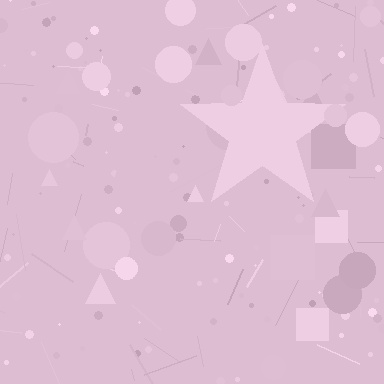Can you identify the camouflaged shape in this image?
The camouflaged shape is a star.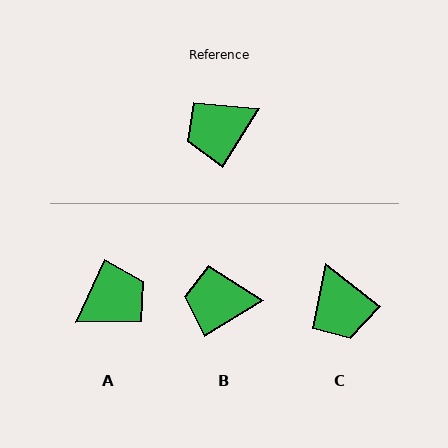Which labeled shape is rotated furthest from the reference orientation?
A, about 174 degrees away.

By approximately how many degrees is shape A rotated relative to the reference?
Approximately 174 degrees clockwise.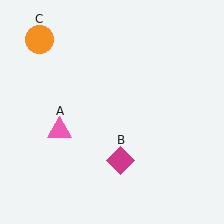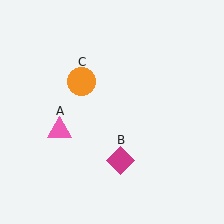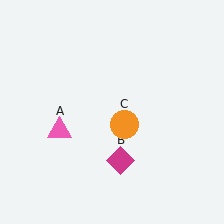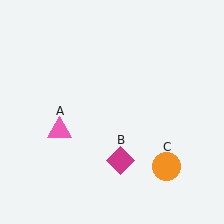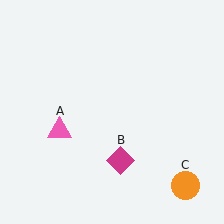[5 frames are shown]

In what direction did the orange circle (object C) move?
The orange circle (object C) moved down and to the right.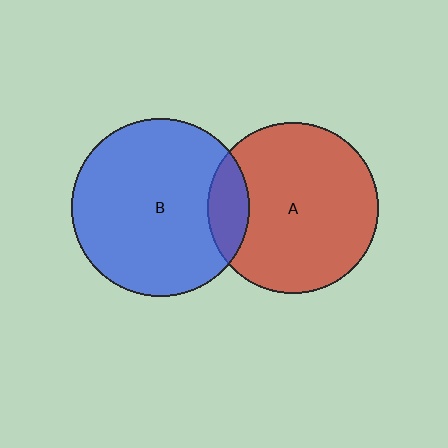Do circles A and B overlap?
Yes.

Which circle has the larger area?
Circle B (blue).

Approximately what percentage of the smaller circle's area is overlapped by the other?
Approximately 15%.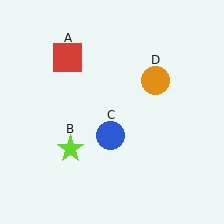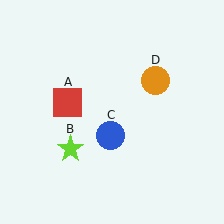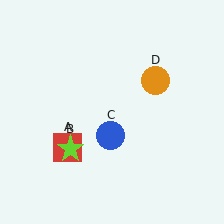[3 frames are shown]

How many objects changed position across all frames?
1 object changed position: red square (object A).